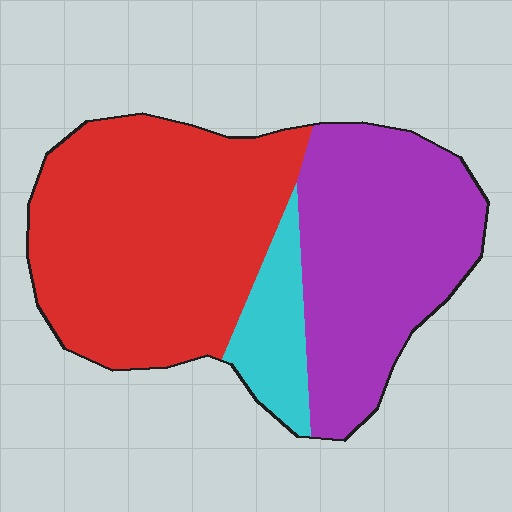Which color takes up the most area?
Red, at roughly 50%.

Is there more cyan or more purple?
Purple.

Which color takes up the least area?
Cyan, at roughly 10%.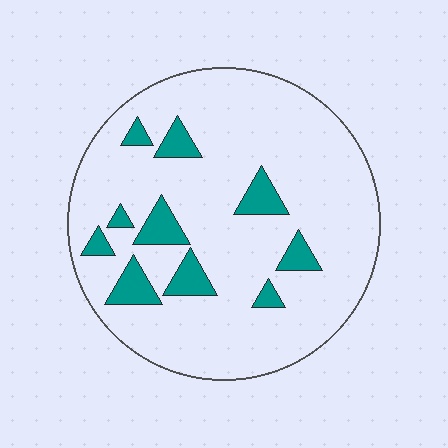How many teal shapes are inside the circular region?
10.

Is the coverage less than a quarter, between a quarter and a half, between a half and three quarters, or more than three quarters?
Less than a quarter.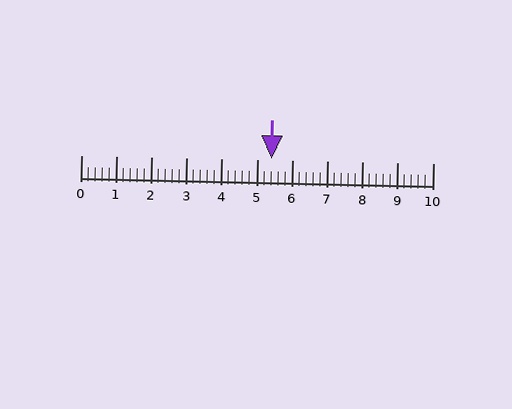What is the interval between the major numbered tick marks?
The major tick marks are spaced 1 units apart.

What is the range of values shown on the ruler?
The ruler shows values from 0 to 10.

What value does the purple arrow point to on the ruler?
The purple arrow points to approximately 5.4.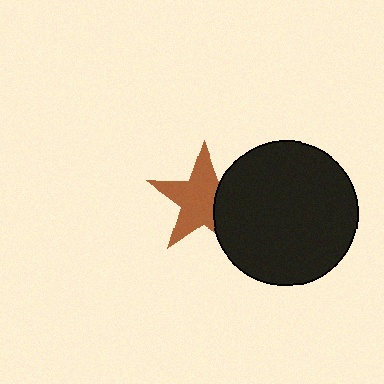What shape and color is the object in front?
The object in front is a black circle.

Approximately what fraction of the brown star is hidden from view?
Roughly 31% of the brown star is hidden behind the black circle.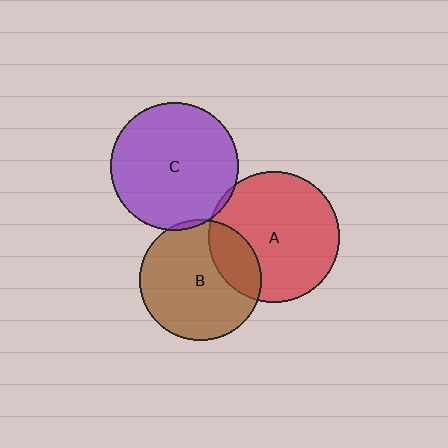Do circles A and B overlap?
Yes.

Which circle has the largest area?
Circle A (red).